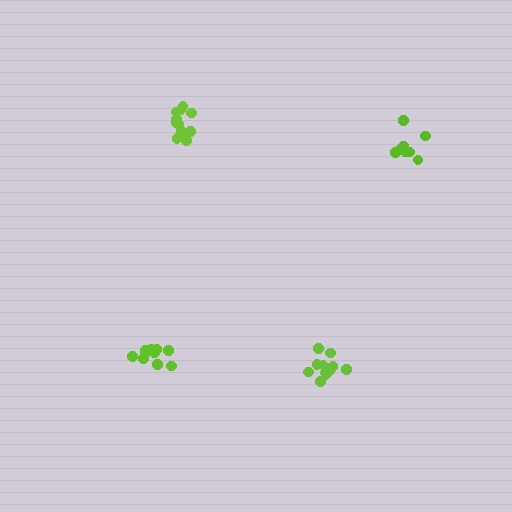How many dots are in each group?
Group 1: 12 dots, Group 2: 10 dots, Group 3: 12 dots, Group 4: 9 dots (43 total).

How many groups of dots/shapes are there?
There are 4 groups.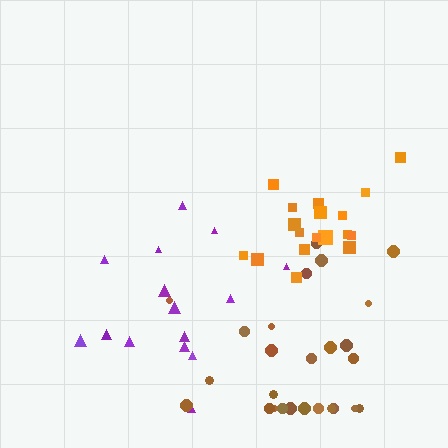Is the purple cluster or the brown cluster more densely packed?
Brown.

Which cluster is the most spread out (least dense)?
Purple.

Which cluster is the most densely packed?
Orange.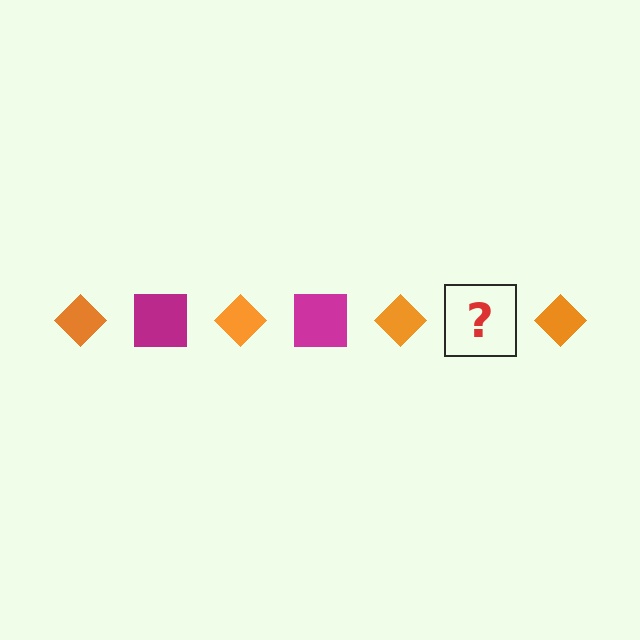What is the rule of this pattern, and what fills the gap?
The rule is that the pattern alternates between orange diamond and magenta square. The gap should be filled with a magenta square.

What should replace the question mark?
The question mark should be replaced with a magenta square.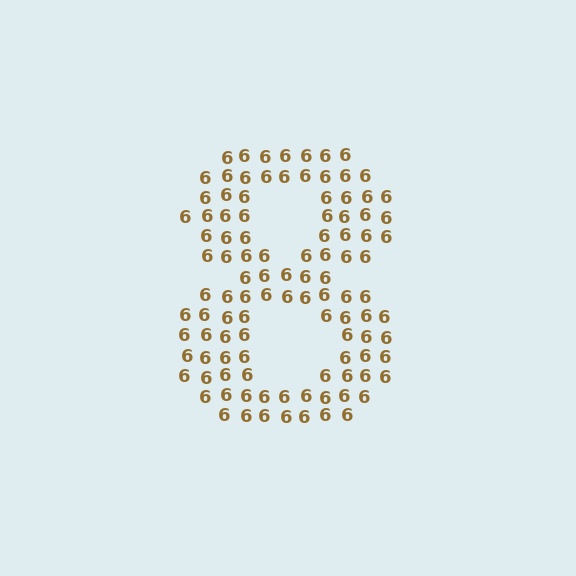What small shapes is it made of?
It is made of small digit 6's.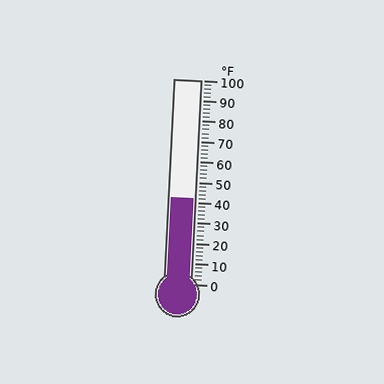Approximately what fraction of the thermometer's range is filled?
The thermometer is filled to approximately 40% of its range.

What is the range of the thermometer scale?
The thermometer scale ranges from 0°F to 100°F.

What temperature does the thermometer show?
The thermometer shows approximately 42°F.